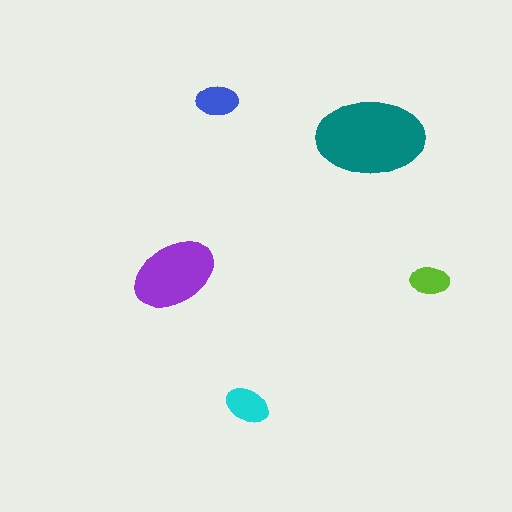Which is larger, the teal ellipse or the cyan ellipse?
The teal one.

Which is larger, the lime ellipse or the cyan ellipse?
The cyan one.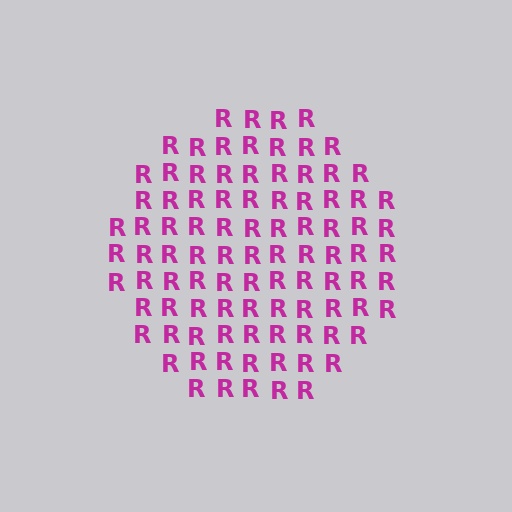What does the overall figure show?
The overall figure shows a circle.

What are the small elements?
The small elements are letter R's.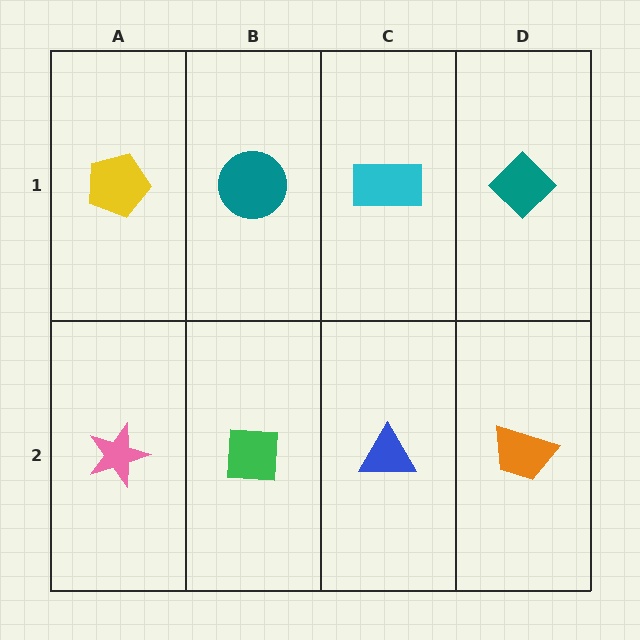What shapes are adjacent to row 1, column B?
A green square (row 2, column B), a yellow pentagon (row 1, column A), a cyan rectangle (row 1, column C).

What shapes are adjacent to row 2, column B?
A teal circle (row 1, column B), a pink star (row 2, column A), a blue triangle (row 2, column C).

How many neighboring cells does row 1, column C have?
3.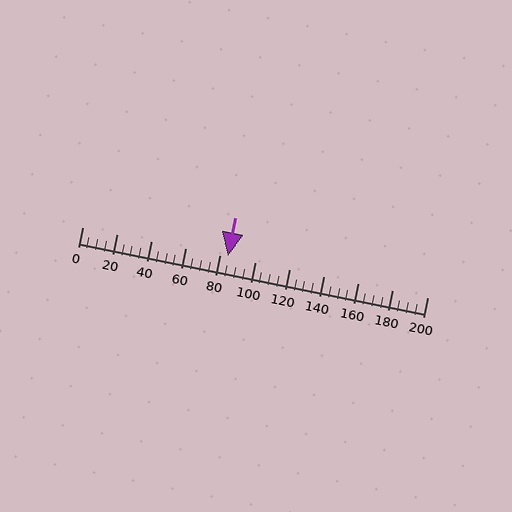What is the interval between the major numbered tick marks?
The major tick marks are spaced 20 units apart.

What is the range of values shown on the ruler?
The ruler shows values from 0 to 200.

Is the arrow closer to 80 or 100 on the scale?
The arrow is closer to 80.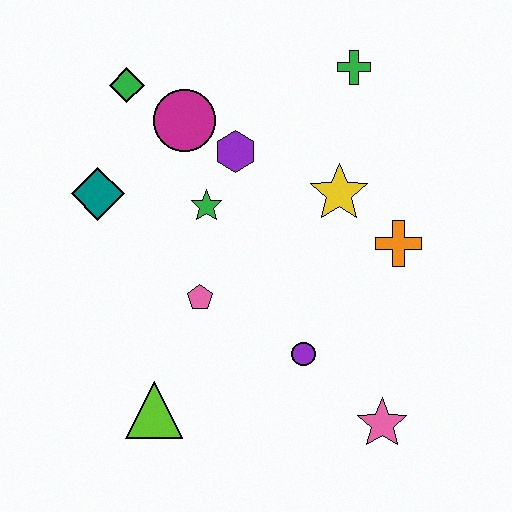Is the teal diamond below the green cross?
Yes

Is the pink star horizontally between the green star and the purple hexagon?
No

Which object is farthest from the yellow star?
The lime triangle is farthest from the yellow star.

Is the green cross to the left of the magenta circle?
No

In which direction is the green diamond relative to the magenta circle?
The green diamond is to the left of the magenta circle.